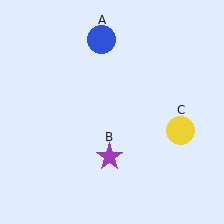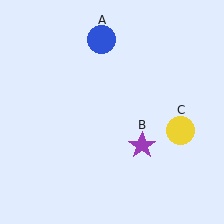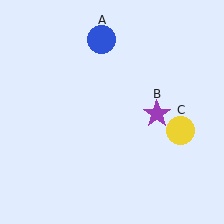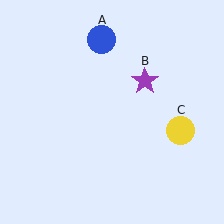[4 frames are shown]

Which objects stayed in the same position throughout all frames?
Blue circle (object A) and yellow circle (object C) remained stationary.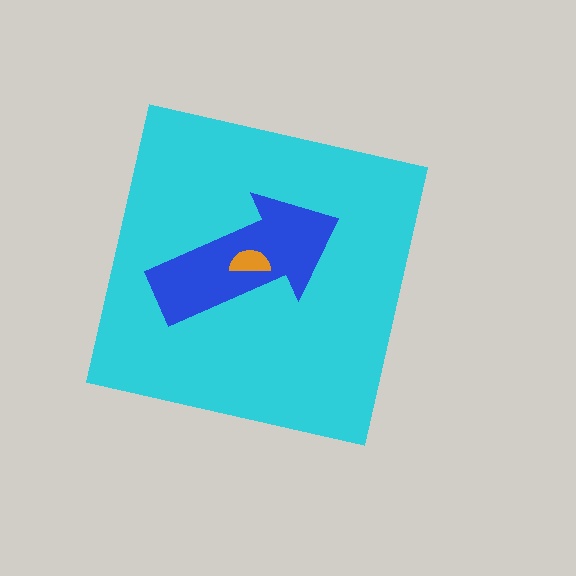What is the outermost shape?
The cyan square.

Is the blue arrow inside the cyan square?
Yes.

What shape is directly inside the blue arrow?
The orange semicircle.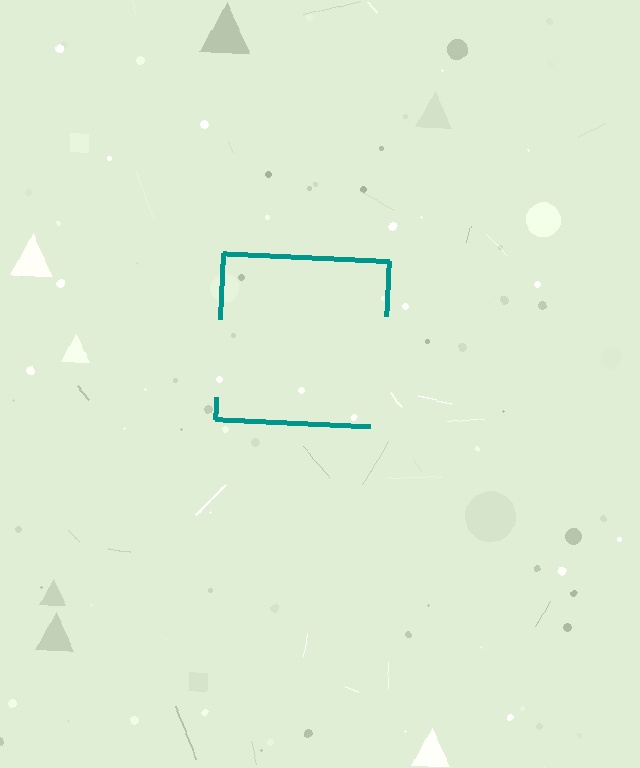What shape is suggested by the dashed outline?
The dashed outline suggests a square.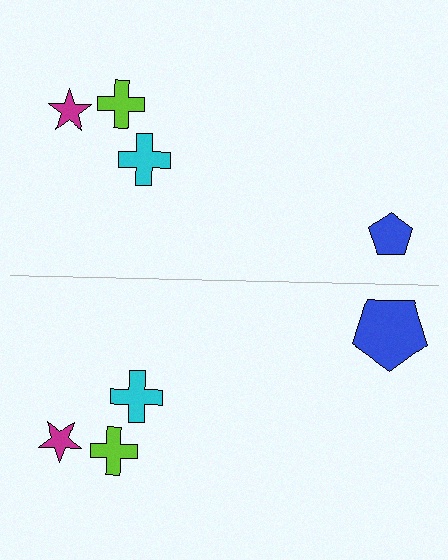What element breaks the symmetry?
The blue pentagon on the bottom side has a different size than its mirror counterpart.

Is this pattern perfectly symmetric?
No, the pattern is not perfectly symmetric. The blue pentagon on the bottom side has a different size than its mirror counterpart.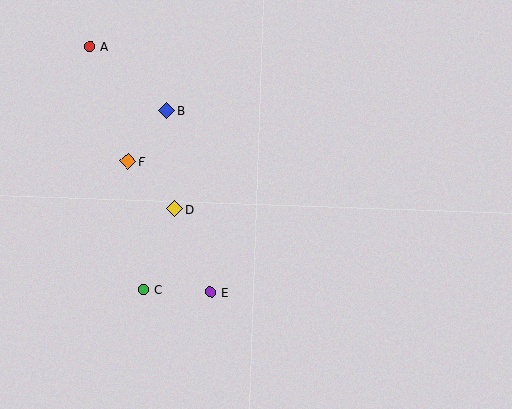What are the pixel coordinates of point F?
Point F is at (128, 161).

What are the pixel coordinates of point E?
Point E is at (211, 292).